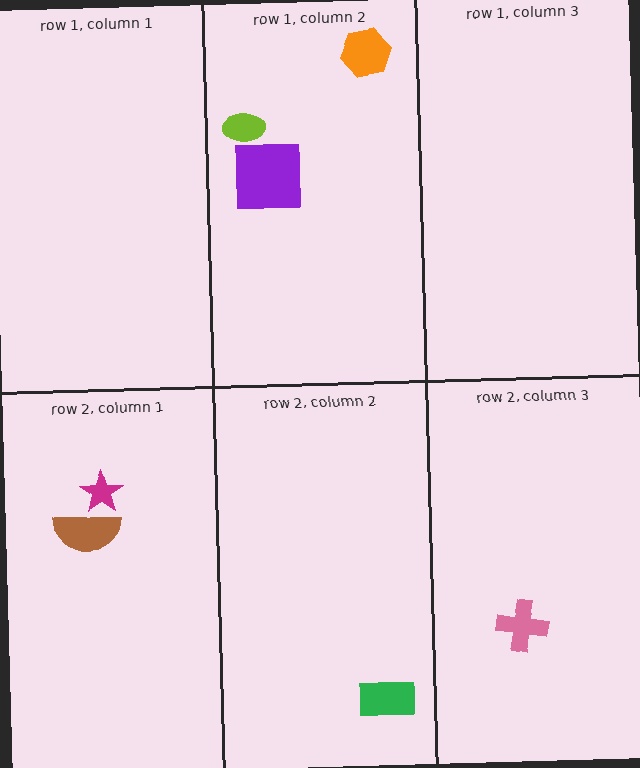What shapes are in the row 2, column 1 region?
The brown semicircle, the magenta star.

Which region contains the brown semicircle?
The row 2, column 1 region.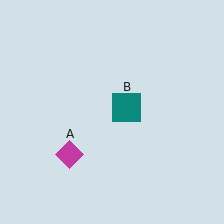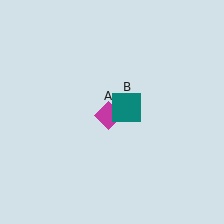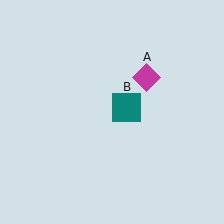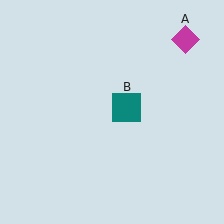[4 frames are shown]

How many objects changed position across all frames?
1 object changed position: magenta diamond (object A).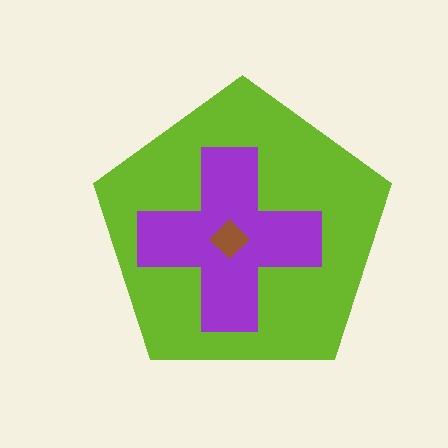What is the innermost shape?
The brown diamond.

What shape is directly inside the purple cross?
The brown diamond.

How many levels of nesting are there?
3.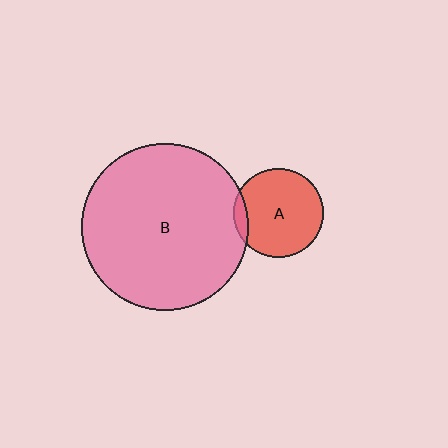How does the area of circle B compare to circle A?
Approximately 3.5 times.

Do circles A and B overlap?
Yes.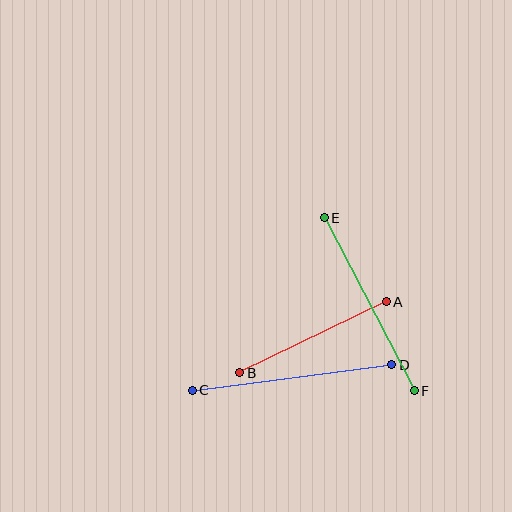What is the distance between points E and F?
The distance is approximately 195 pixels.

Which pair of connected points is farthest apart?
Points C and D are farthest apart.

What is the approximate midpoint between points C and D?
The midpoint is at approximately (292, 377) pixels.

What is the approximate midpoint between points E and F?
The midpoint is at approximately (369, 304) pixels.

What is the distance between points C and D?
The distance is approximately 201 pixels.